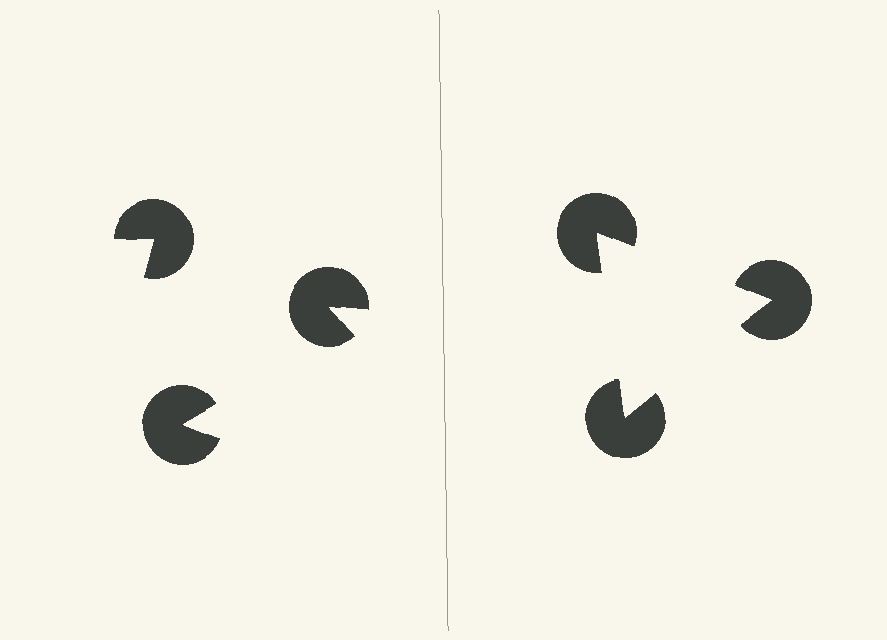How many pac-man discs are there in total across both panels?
6 — 3 on each side.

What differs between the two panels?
The pac-man discs are positioned identically on both sides; only the wedge orientations differ. On the right they align to a triangle; on the left they are misaligned.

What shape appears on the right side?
An illusory triangle.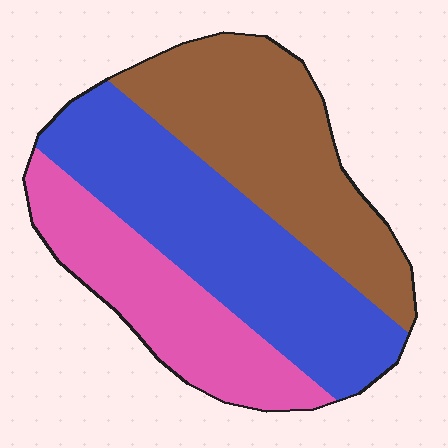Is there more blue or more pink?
Blue.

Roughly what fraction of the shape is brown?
Brown covers around 35% of the shape.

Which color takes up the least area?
Pink, at roughly 25%.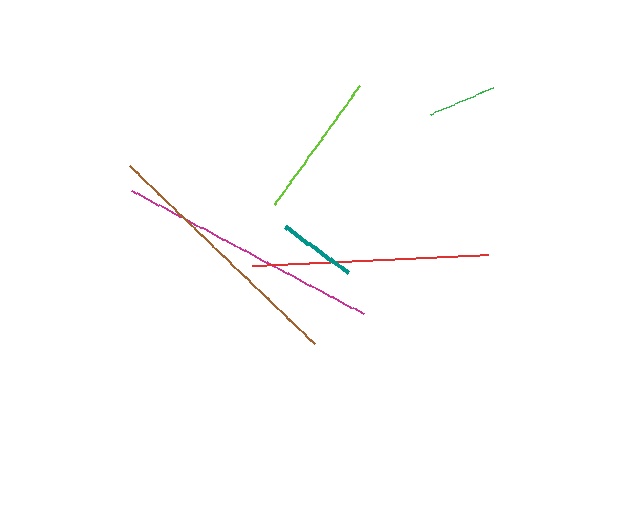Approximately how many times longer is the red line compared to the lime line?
The red line is approximately 1.6 times the length of the lime line.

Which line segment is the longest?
The magenta line is the longest at approximately 264 pixels.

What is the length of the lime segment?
The lime segment is approximately 147 pixels long.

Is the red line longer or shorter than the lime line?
The red line is longer than the lime line.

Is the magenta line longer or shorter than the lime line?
The magenta line is longer than the lime line.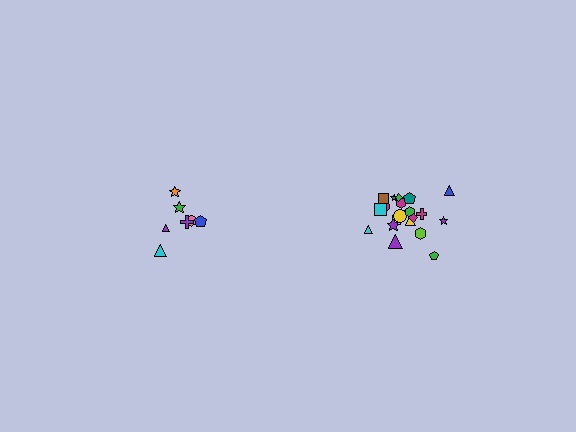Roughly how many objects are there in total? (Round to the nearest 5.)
Roughly 30 objects in total.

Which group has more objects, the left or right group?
The right group.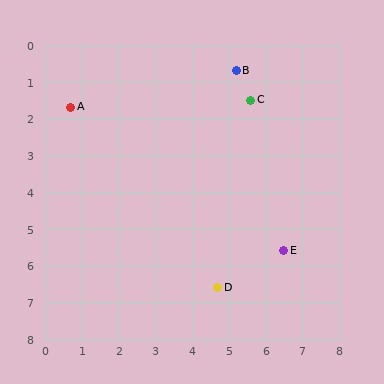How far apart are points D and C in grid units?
Points D and C are about 5.2 grid units apart.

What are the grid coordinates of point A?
Point A is at approximately (0.7, 1.7).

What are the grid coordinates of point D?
Point D is at approximately (4.7, 6.6).